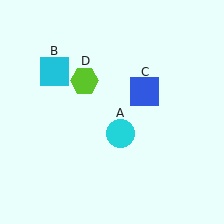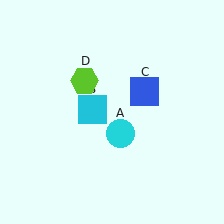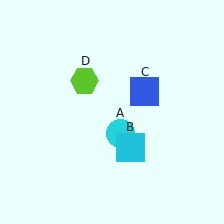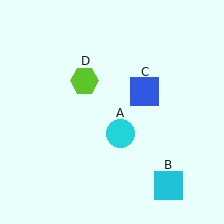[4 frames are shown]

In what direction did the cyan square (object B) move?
The cyan square (object B) moved down and to the right.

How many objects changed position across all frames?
1 object changed position: cyan square (object B).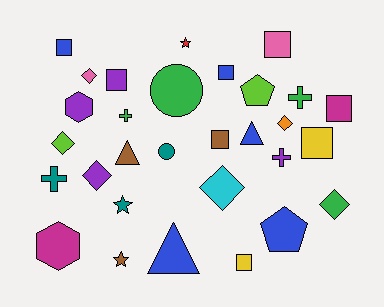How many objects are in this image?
There are 30 objects.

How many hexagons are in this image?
There are 2 hexagons.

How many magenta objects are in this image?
There are 2 magenta objects.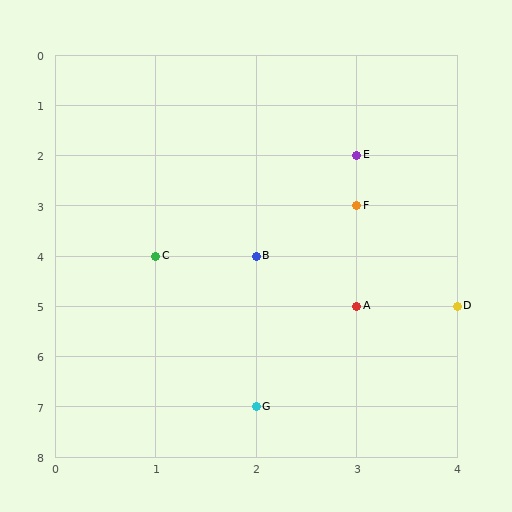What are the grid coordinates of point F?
Point F is at grid coordinates (3, 3).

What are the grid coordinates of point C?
Point C is at grid coordinates (1, 4).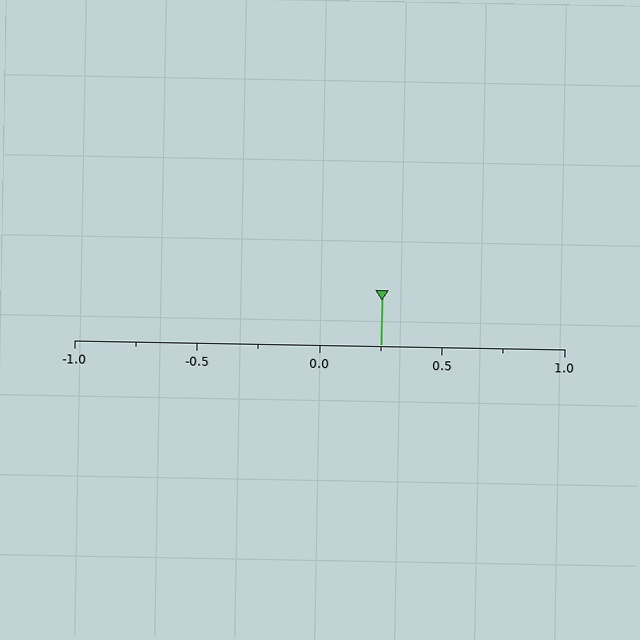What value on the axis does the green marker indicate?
The marker indicates approximately 0.25.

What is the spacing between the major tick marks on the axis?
The major ticks are spaced 0.5 apart.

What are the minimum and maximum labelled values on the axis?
The axis runs from -1.0 to 1.0.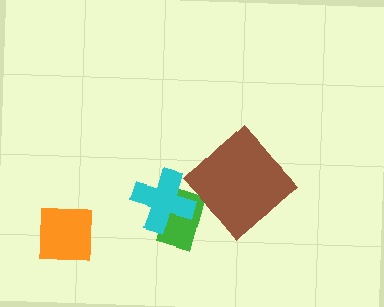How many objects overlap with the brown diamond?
0 objects overlap with the brown diamond.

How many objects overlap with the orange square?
0 objects overlap with the orange square.